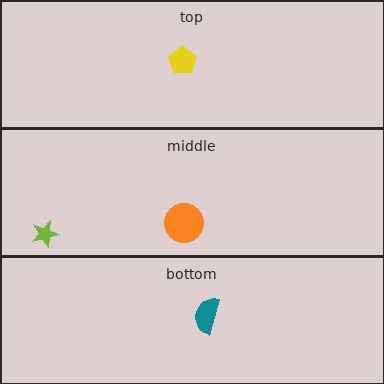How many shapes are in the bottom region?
1.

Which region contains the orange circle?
The middle region.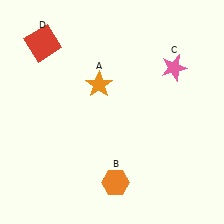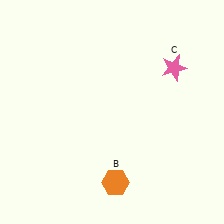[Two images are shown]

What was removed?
The red square (D), the orange star (A) were removed in Image 2.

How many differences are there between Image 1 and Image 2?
There are 2 differences between the two images.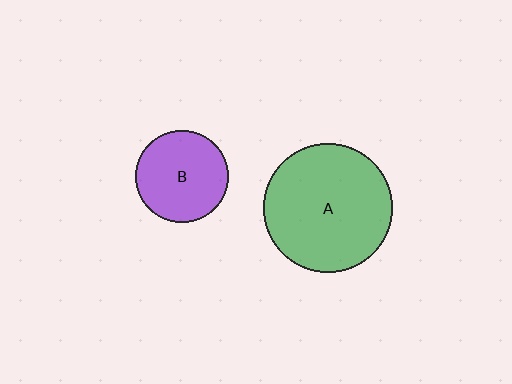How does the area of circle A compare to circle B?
Approximately 2.0 times.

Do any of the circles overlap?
No, none of the circles overlap.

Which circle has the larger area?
Circle A (green).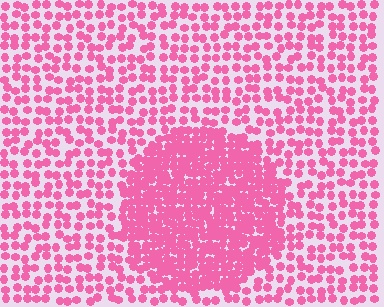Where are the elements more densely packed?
The elements are more densely packed inside the circle boundary.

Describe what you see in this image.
The image contains small pink elements arranged at two different densities. A circle-shaped region is visible where the elements are more densely packed than the surrounding area.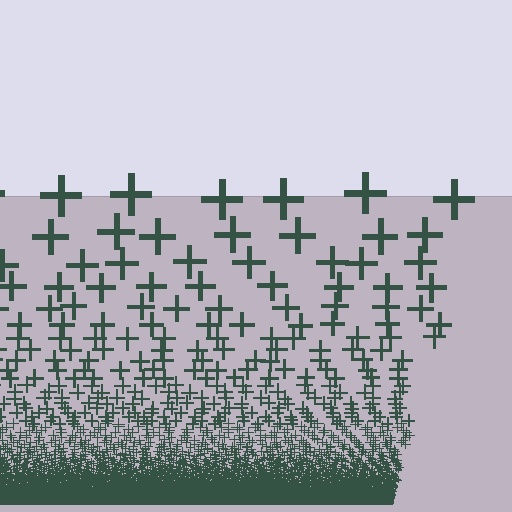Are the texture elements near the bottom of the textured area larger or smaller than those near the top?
Smaller. The gradient is inverted — elements near the bottom are smaller and denser.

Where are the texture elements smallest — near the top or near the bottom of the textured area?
Near the bottom.